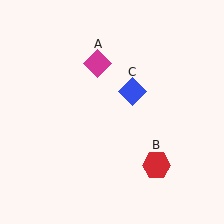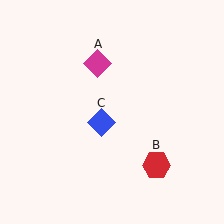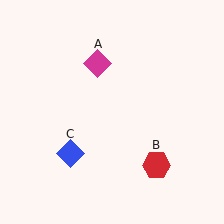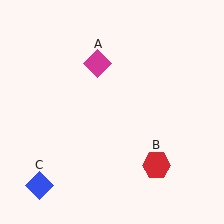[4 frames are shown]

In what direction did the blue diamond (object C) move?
The blue diamond (object C) moved down and to the left.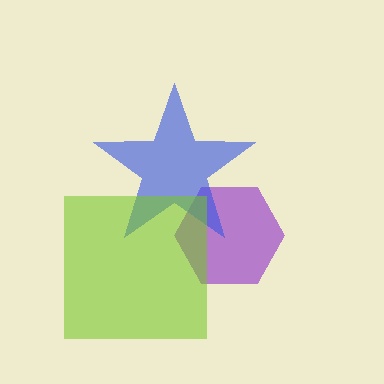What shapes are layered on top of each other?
The layered shapes are: a purple hexagon, a blue star, a lime square.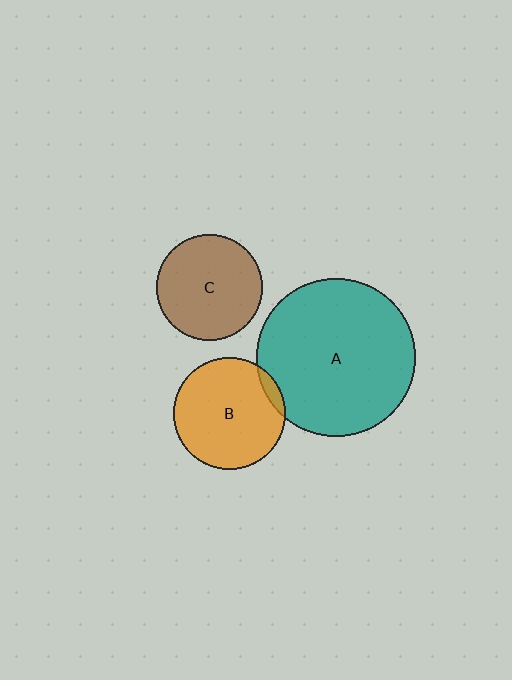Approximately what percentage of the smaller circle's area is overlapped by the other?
Approximately 5%.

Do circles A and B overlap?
Yes.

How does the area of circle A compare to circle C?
Approximately 2.2 times.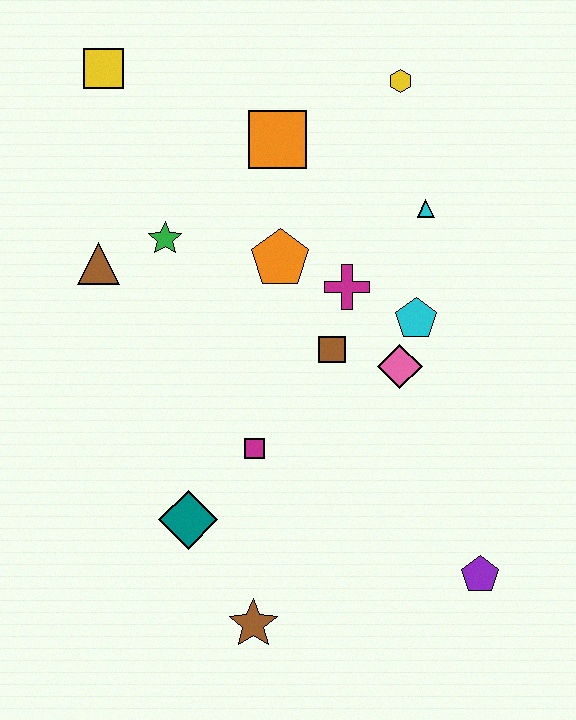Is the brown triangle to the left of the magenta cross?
Yes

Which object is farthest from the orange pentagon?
The purple pentagon is farthest from the orange pentagon.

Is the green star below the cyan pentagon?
No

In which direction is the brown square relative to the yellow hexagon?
The brown square is below the yellow hexagon.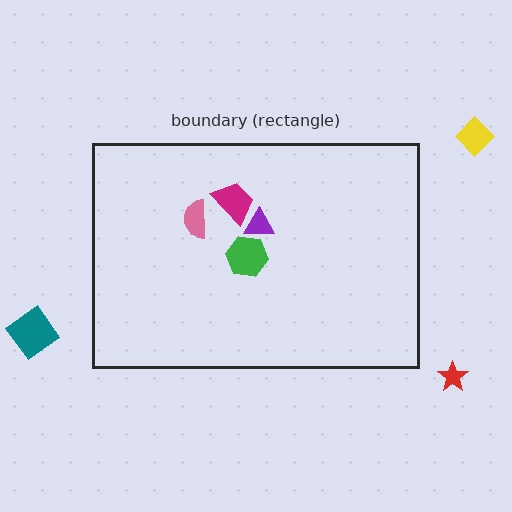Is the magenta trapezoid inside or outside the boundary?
Inside.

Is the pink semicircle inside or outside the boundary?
Inside.